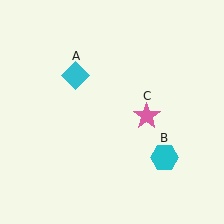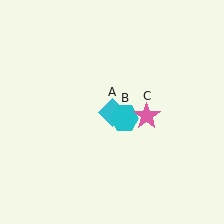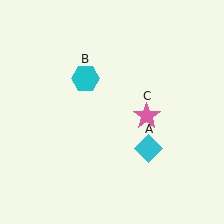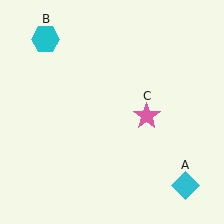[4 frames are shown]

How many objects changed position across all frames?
2 objects changed position: cyan diamond (object A), cyan hexagon (object B).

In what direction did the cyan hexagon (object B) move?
The cyan hexagon (object B) moved up and to the left.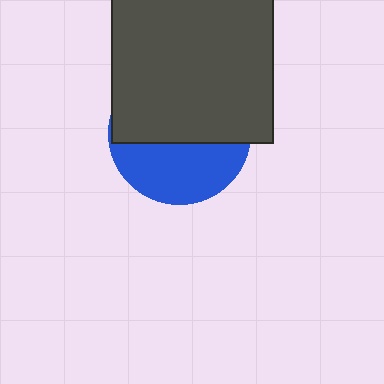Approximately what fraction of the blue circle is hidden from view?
Roughly 58% of the blue circle is hidden behind the dark gray rectangle.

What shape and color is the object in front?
The object in front is a dark gray rectangle.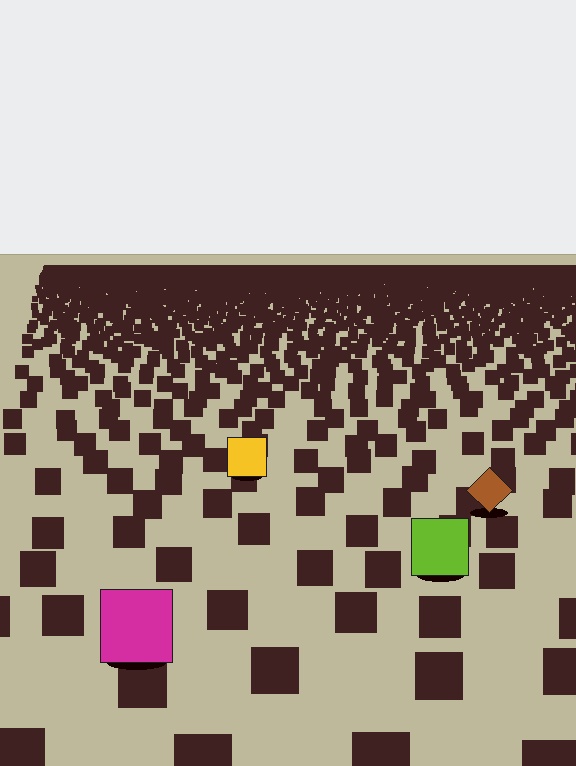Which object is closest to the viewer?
The magenta square is closest. The texture marks near it are larger and more spread out.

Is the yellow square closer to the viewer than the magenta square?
No. The magenta square is closer — you can tell from the texture gradient: the ground texture is coarser near it.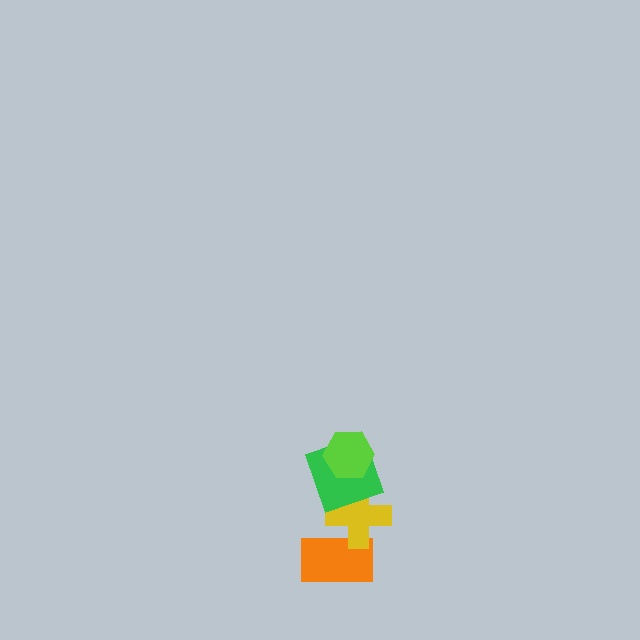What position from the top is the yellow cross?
The yellow cross is 3rd from the top.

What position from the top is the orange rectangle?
The orange rectangle is 4th from the top.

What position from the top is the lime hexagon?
The lime hexagon is 1st from the top.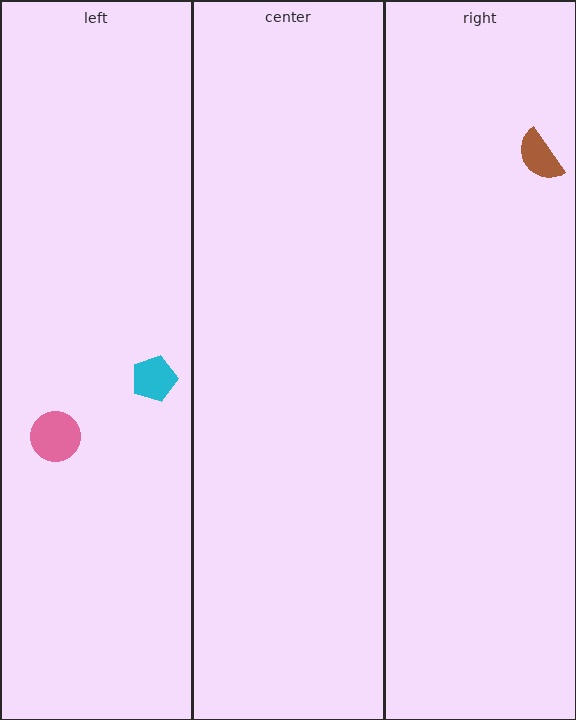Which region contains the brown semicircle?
The right region.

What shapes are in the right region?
The brown semicircle.